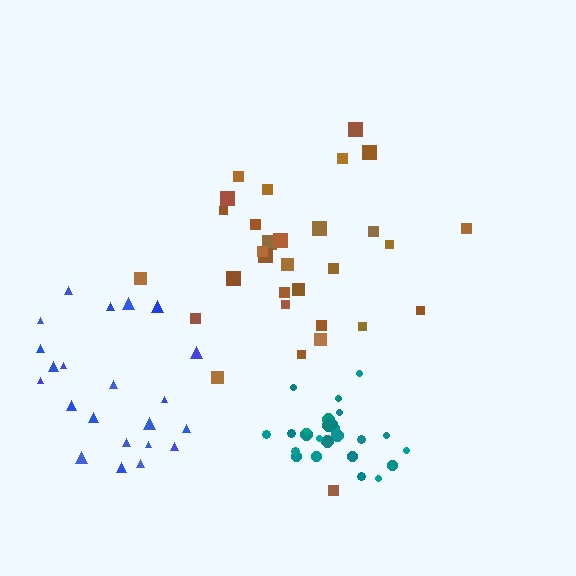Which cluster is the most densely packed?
Teal.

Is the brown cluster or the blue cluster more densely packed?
Brown.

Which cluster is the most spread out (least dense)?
Blue.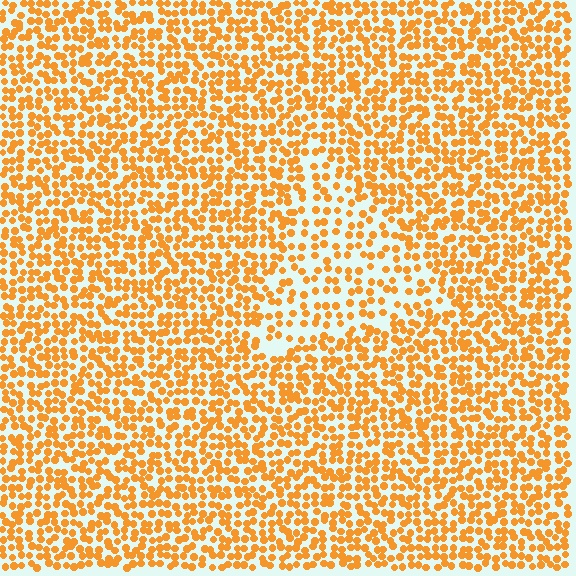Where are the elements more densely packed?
The elements are more densely packed outside the triangle boundary.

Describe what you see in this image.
The image contains small orange elements arranged at two different densities. A triangle-shaped region is visible where the elements are less densely packed than the surrounding area.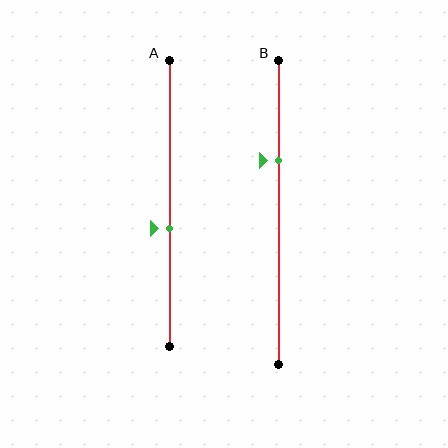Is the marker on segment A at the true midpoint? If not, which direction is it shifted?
No, the marker on segment A is shifted downward by about 9% of the segment length.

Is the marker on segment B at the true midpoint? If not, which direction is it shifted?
No, the marker on segment B is shifted upward by about 17% of the segment length.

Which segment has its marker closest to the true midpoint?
Segment A has its marker closest to the true midpoint.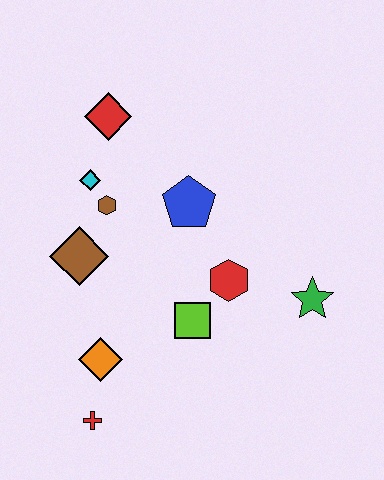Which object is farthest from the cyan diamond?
The green star is farthest from the cyan diamond.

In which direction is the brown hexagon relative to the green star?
The brown hexagon is to the left of the green star.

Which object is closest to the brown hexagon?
The cyan diamond is closest to the brown hexagon.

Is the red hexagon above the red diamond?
No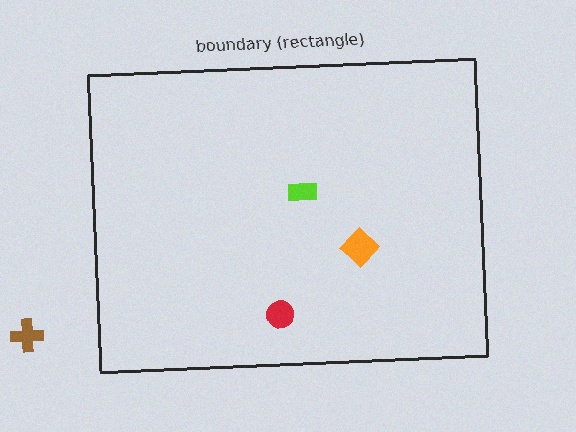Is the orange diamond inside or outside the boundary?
Inside.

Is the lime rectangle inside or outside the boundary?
Inside.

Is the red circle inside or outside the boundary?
Inside.